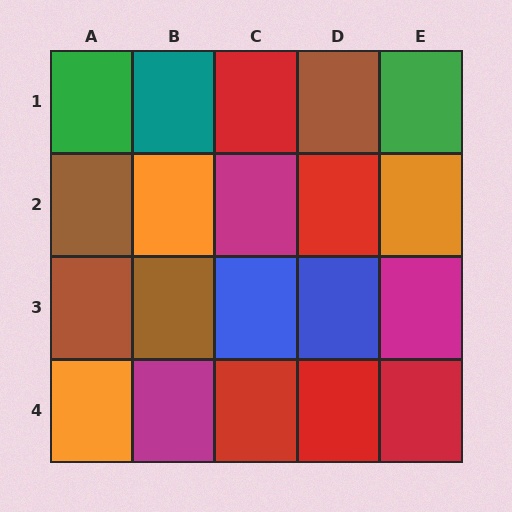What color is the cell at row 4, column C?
Red.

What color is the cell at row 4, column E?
Red.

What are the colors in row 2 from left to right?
Brown, orange, magenta, red, orange.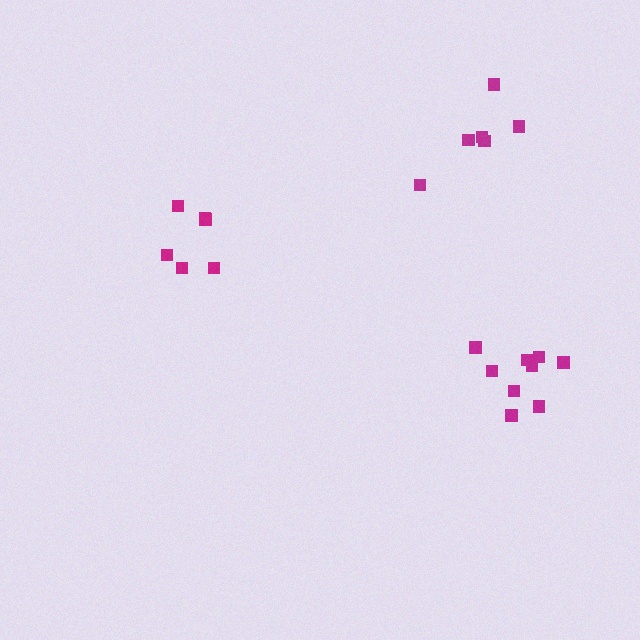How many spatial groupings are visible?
There are 3 spatial groupings.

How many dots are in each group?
Group 1: 9 dots, Group 2: 6 dots, Group 3: 6 dots (21 total).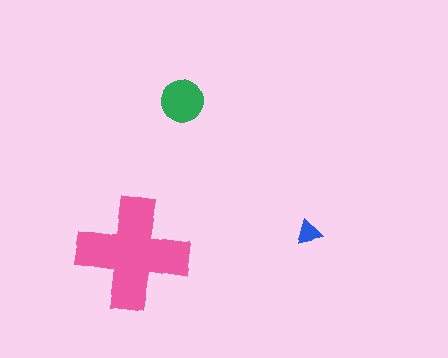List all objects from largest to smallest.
The pink cross, the green circle, the blue triangle.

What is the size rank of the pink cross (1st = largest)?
1st.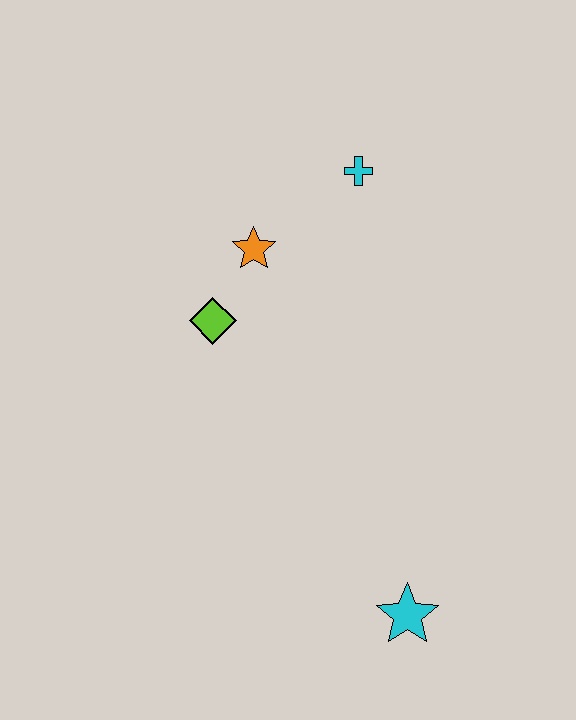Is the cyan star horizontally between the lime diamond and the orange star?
No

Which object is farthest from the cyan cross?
The cyan star is farthest from the cyan cross.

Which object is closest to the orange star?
The lime diamond is closest to the orange star.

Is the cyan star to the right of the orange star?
Yes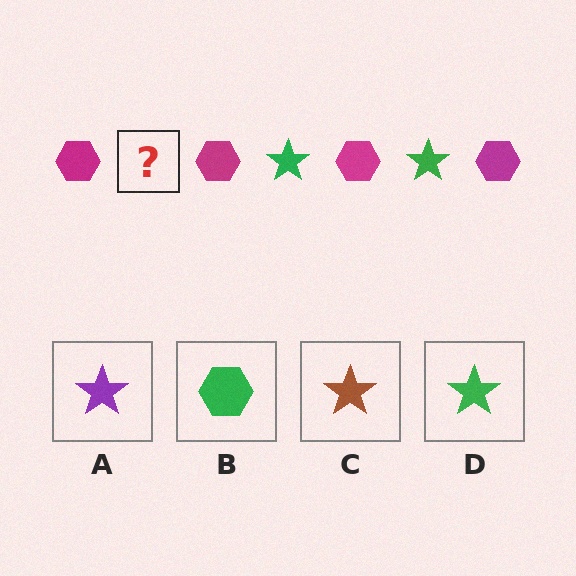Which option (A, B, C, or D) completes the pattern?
D.